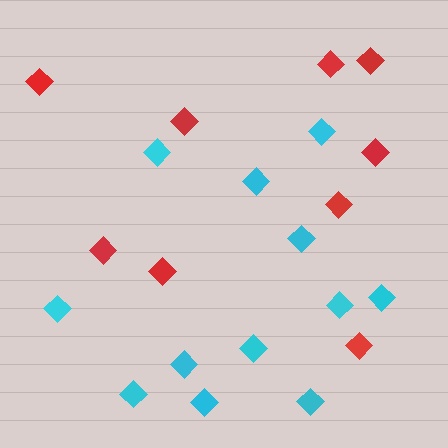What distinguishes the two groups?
There are 2 groups: one group of cyan diamonds (12) and one group of red diamonds (9).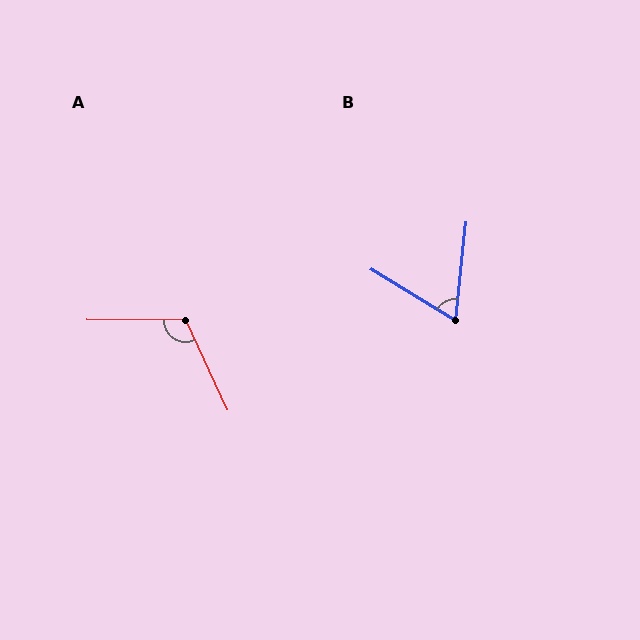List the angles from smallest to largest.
B (65°), A (115°).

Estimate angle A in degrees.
Approximately 115 degrees.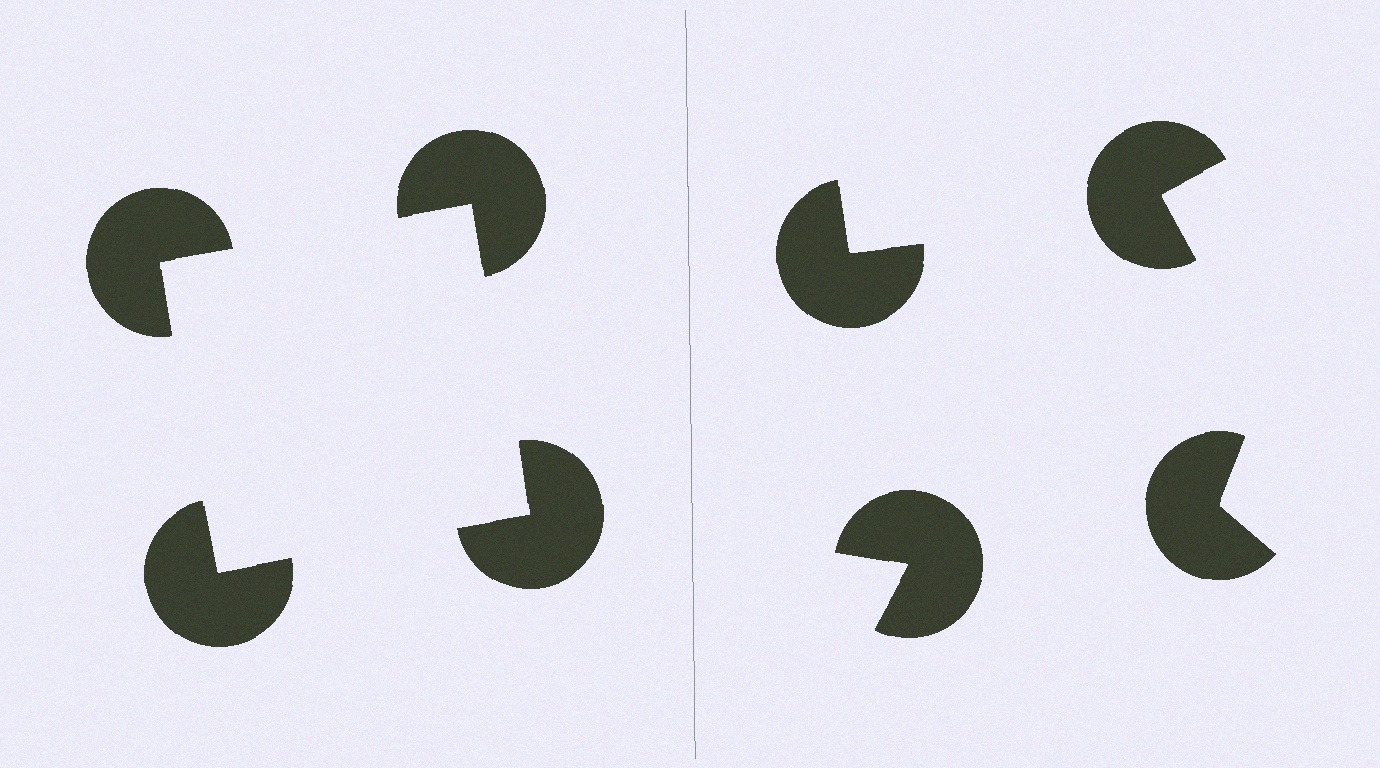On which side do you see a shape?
An illusory square appears on the left side. On the right side the wedge cuts are rotated, so no coherent shape forms.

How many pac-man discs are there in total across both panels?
8 — 4 on each side.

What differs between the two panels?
The pac-man discs are positioned identically on both sides; only the wedge orientations differ. On the left they align to a square; on the right they are misaligned.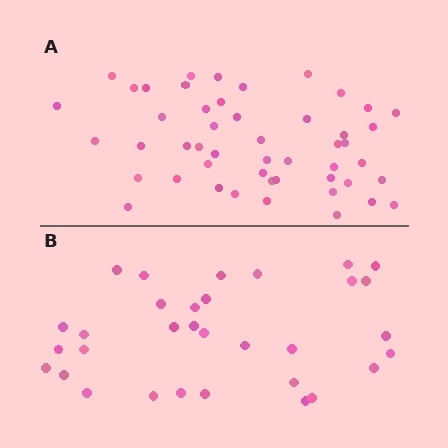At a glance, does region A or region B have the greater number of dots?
Region A (the top region) has more dots.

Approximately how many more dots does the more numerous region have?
Region A has approximately 15 more dots than region B.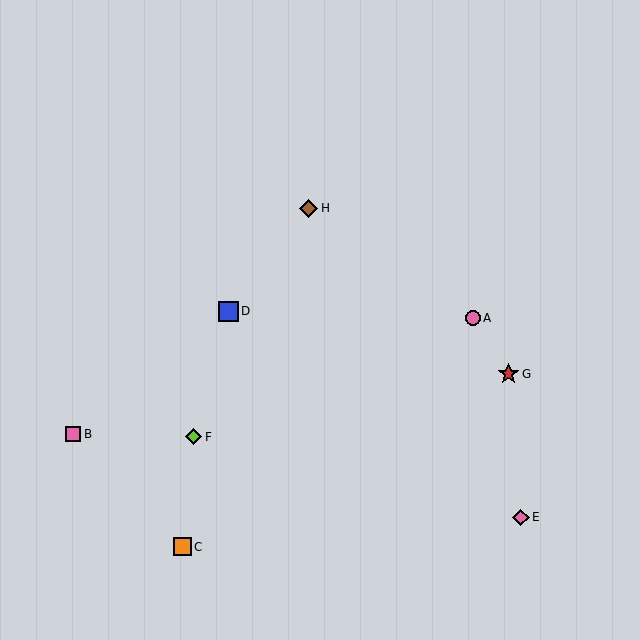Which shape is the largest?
The red star (labeled G) is the largest.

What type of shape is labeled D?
Shape D is a blue square.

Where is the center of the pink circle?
The center of the pink circle is at (473, 318).